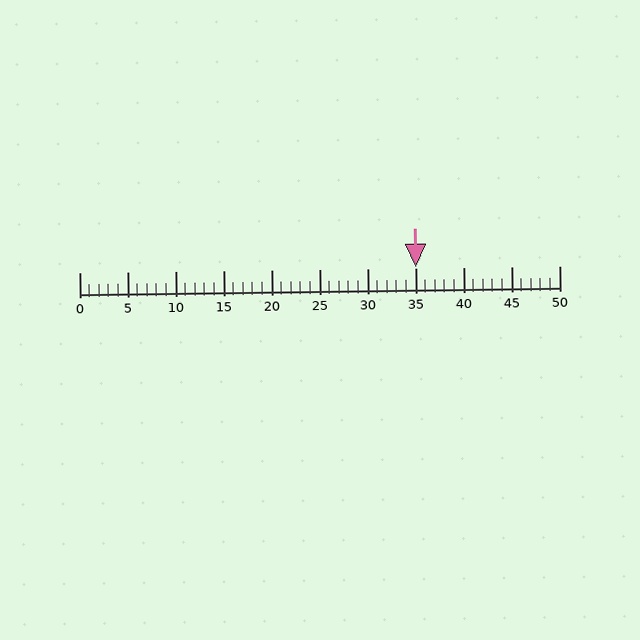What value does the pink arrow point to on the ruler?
The pink arrow points to approximately 35.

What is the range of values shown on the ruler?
The ruler shows values from 0 to 50.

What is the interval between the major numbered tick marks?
The major tick marks are spaced 5 units apart.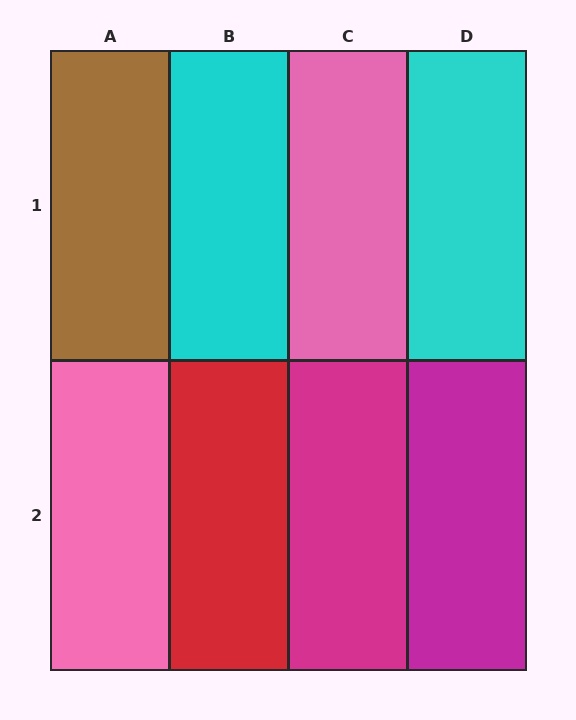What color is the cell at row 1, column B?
Cyan.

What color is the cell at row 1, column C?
Pink.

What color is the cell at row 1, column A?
Brown.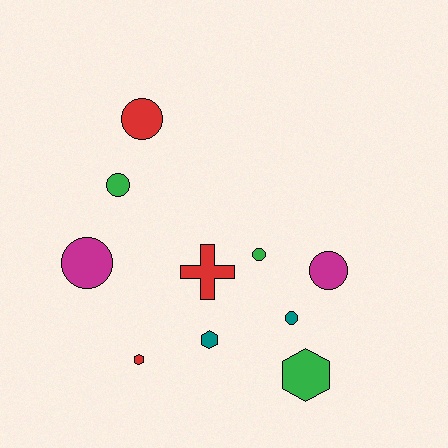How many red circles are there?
There is 1 red circle.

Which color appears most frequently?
Red, with 3 objects.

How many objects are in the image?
There are 10 objects.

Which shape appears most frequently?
Circle, with 6 objects.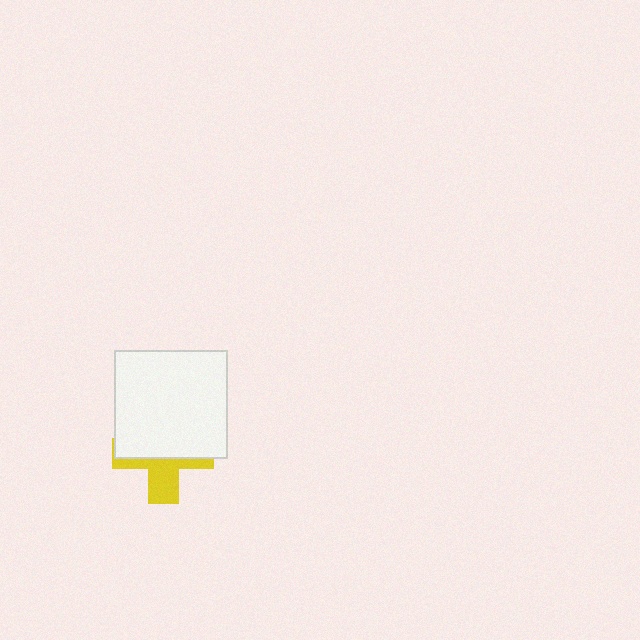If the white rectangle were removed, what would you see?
You would see the complete yellow cross.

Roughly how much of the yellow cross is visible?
A small part of it is visible (roughly 40%).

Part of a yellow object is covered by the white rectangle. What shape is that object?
It is a cross.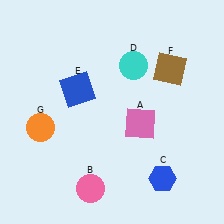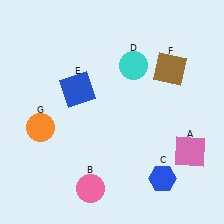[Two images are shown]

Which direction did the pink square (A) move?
The pink square (A) moved right.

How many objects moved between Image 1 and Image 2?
1 object moved between the two images.